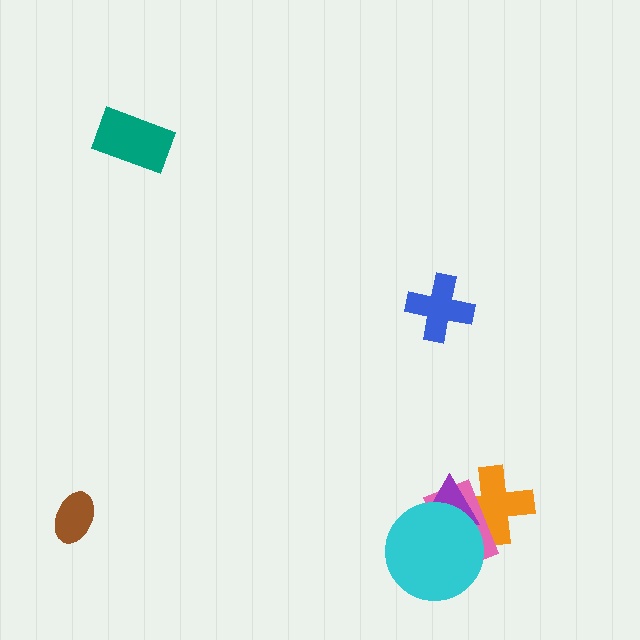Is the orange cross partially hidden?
Yes, it is partially covered by another shape.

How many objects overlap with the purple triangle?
3 objects overlap with the purple triangle.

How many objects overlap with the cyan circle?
3 objects overlap with the cyan circle.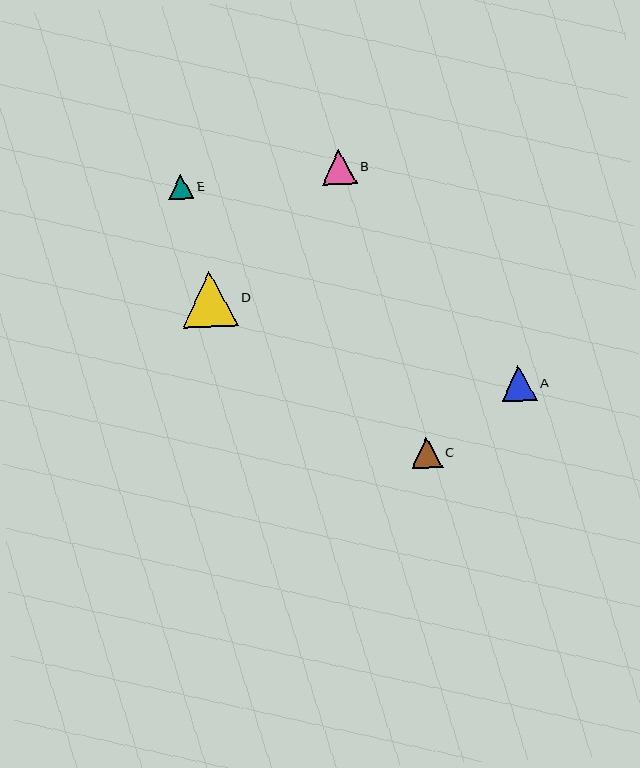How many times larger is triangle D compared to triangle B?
Triangle D is approximately 1.6 times the size of triangle B.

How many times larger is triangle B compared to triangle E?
Triangle B is approximately 1.4 times the size of triangle E.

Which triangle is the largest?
Triangle D is the largest with a size of approximately 56 pixels.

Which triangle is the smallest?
Triangle E is the smallest with a size of approximately 25 pixels.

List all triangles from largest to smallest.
From largest to smallest: D, A, B, C, E.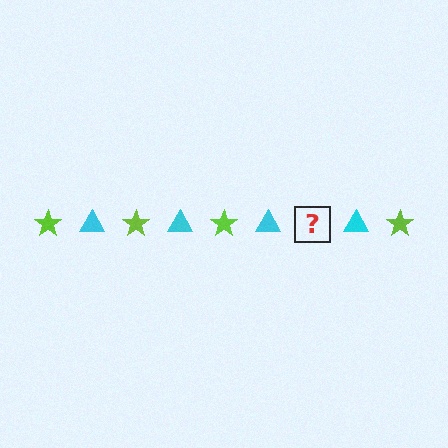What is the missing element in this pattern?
The missing element is a lime star.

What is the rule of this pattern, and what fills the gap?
The rule is that the pattern alternates between lime star and cyan triangle. The gap should be filled with a lime star.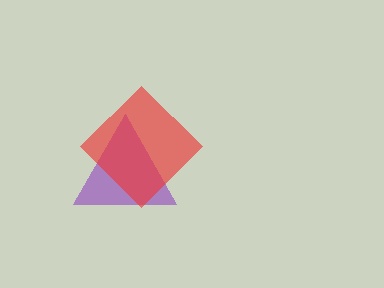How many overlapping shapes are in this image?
There are 2 overlapping shapes in the image.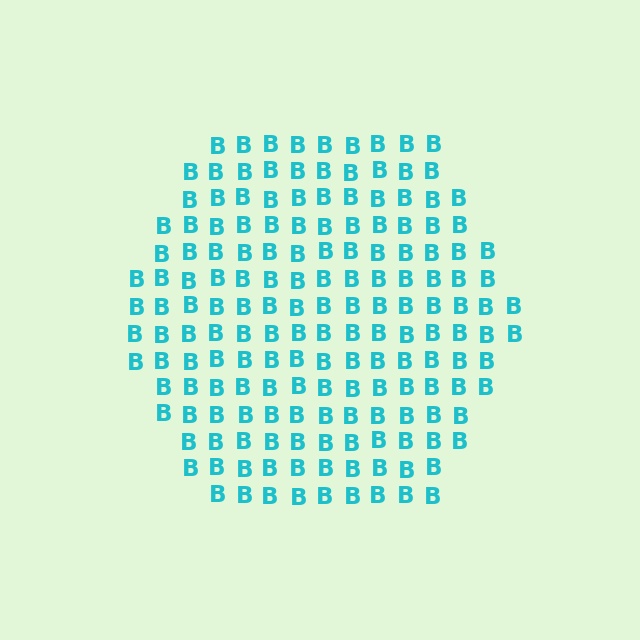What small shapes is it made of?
It is made of small letter B's.